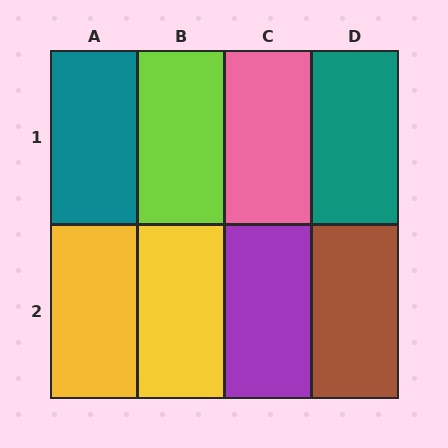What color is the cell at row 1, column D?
Teal.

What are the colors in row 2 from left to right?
Yellow, yellow, purple, brown.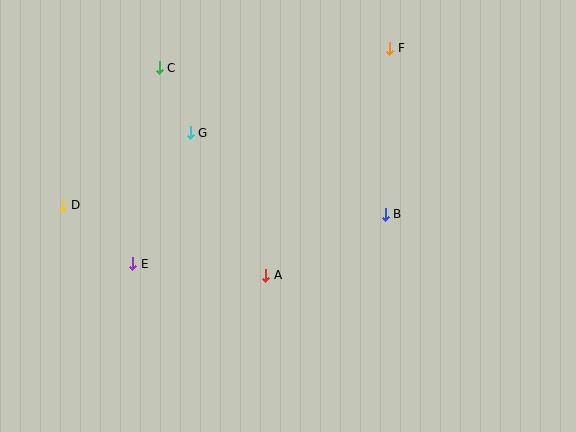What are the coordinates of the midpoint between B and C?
The midpoint between B and C is at (272, 141).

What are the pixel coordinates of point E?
Point E is at (133, 264).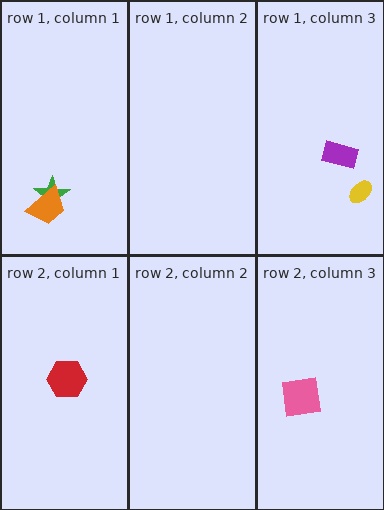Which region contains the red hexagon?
The row 2, column 1 region.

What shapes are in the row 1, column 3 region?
The yellow ellipse, the purple rectangle.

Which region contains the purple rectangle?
The row 1, column 3 region.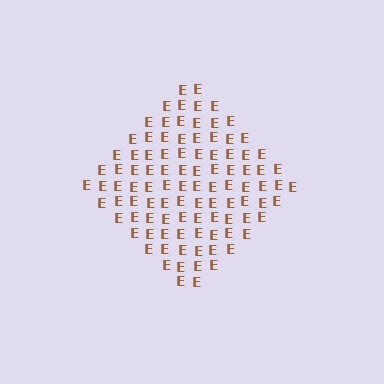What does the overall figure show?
The overall figure shows a diamond.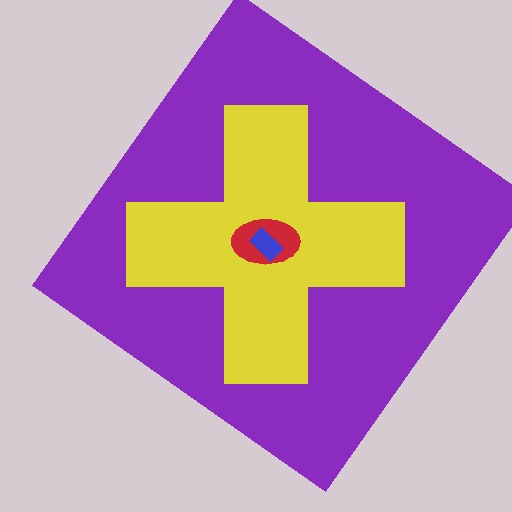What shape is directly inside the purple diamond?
The yellow cross.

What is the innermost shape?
The blue rectangle.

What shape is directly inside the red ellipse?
The blue rectangle.